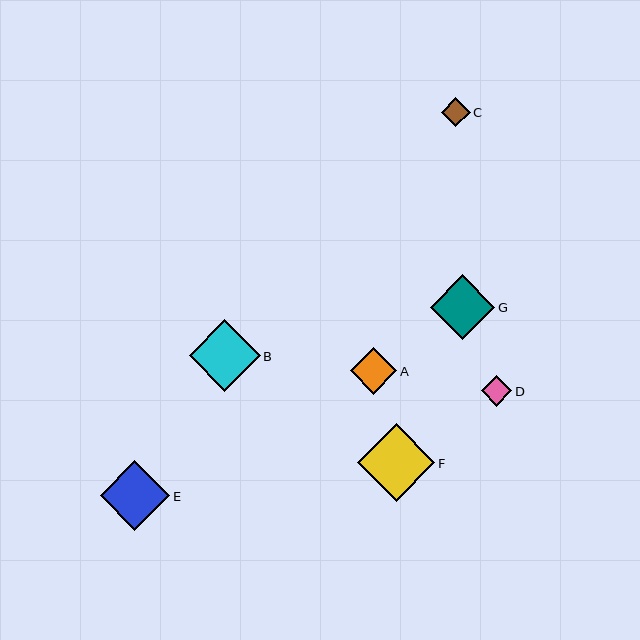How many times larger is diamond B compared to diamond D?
Diamond B is approximately 2.3 times the size of diamond D.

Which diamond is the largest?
Diamond F is the largest with a size of approximately 78 pixels.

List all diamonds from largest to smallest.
From largest to smallest: F, B, E, G, A, D, C.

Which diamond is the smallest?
Diamond C is the smallest with a size of approximately 29 pixels.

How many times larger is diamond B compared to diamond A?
Diamond B is approximately 1.5 times the size of diamond A.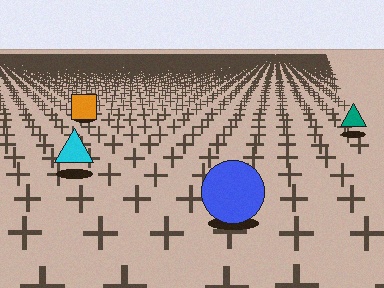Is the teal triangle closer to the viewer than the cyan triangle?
No. The cyan triangle is closer — you can tell from the texture gradient: the ground texture is coarser near it.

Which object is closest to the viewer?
The blue circle is closest. The texture marks near it are larger and more spread out.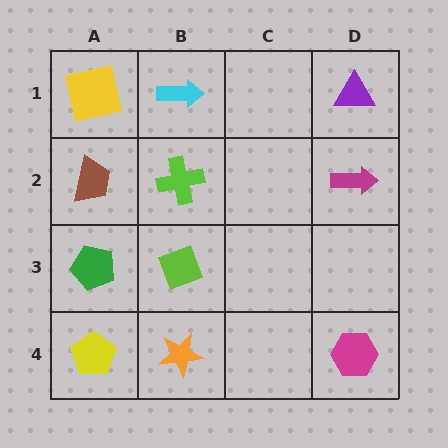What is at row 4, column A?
A yellow pentagon.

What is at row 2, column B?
A lime cross.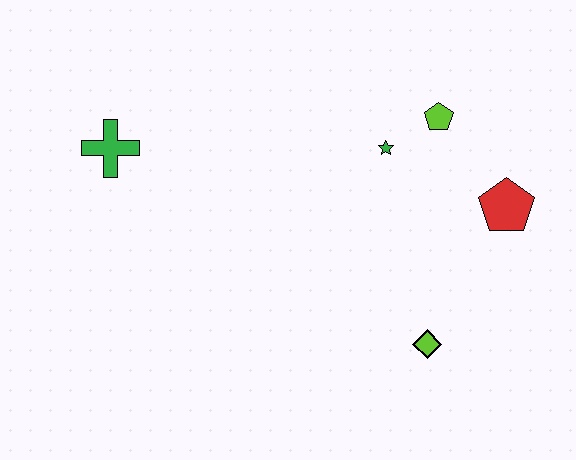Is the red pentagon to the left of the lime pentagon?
No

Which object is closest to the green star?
The lime pentagon is closest to the green star.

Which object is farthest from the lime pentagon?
The green cross is farthest from the lime pentagon.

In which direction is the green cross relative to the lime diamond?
The green cross is to the left of the lime diamond.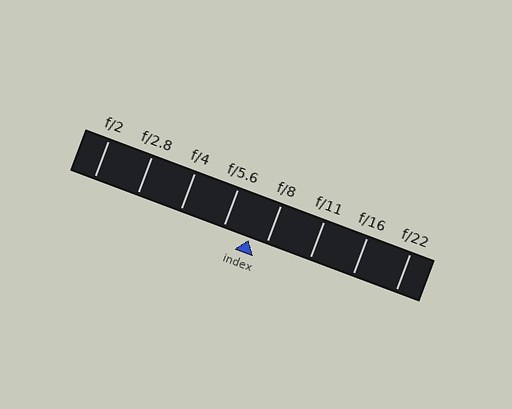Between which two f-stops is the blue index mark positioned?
The index mark is between f/5.6 and f/8.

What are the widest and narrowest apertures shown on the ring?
The widest aperture shown is f/2 and the narrowest is f/22.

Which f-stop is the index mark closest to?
The index mark is closest to f/8.